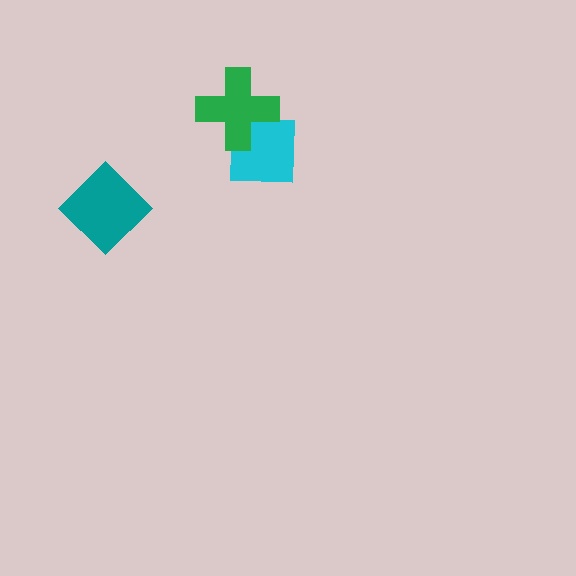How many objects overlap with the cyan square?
1 object overlaps with the cyan square.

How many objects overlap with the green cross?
1 object overlaps with the green cross.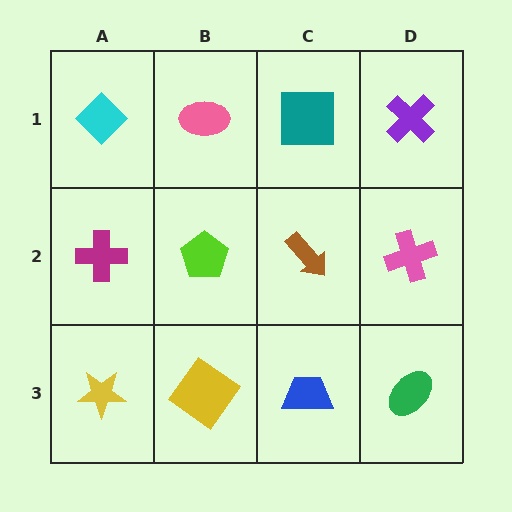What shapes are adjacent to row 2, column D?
A purple cross (row 1, column D), a green ellipse (row 3, column D), a brown arrow (row 2, column C).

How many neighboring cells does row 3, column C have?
3.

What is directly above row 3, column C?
A brown arrow.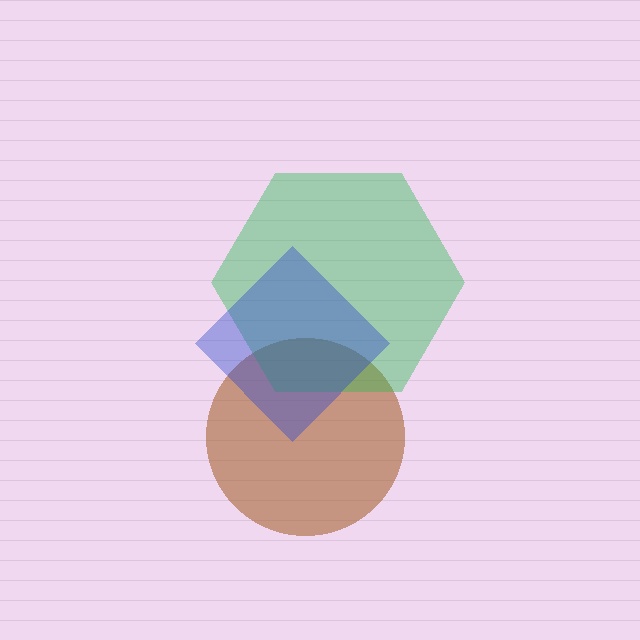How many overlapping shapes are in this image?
There are 3 overlapping shapes in the image.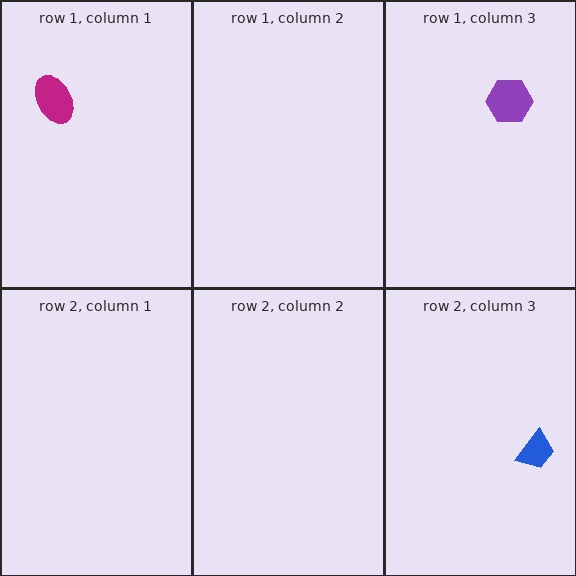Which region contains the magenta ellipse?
The row 1, column 1 region.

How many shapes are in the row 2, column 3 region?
1.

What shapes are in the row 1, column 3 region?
The purple hexagon.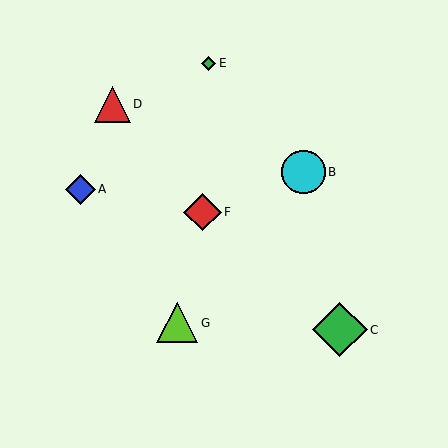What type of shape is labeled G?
Shape G is a lime triangle.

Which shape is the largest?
The green diamond (labeled C) is the largest.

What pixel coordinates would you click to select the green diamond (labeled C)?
Click at (340, 330) to select the green diamond C.